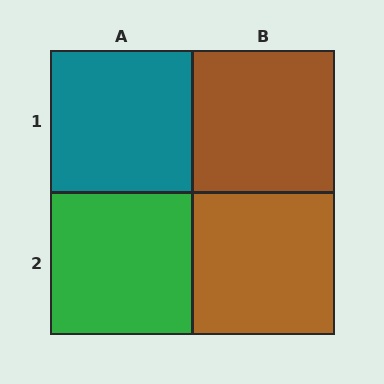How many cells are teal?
1 cell is teal.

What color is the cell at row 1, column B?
Brown.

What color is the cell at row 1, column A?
Teal.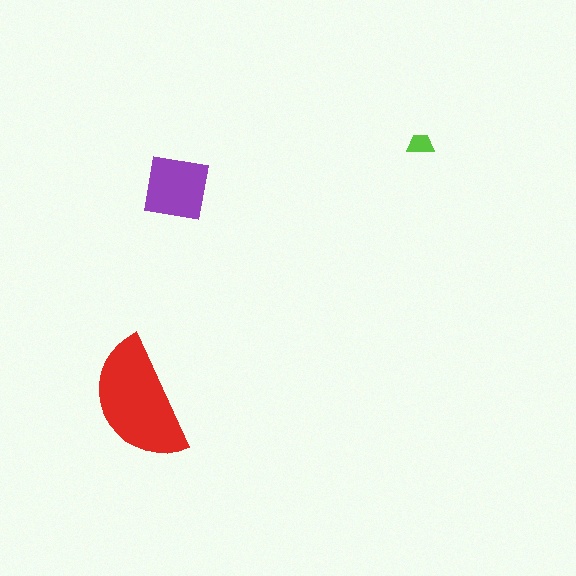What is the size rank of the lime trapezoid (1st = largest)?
3rd.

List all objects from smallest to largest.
The lime trapezoid, the purple square, the red semicircle.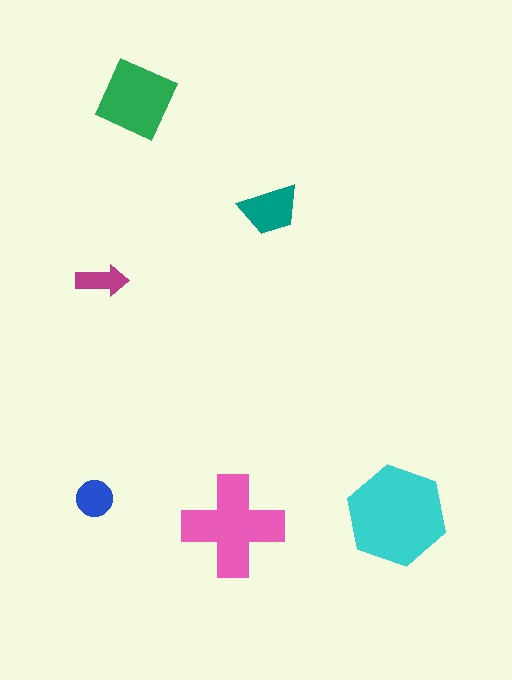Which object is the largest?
The cyan hexagon.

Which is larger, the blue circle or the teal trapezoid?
The teal trapezoid.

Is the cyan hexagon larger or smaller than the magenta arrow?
Larger.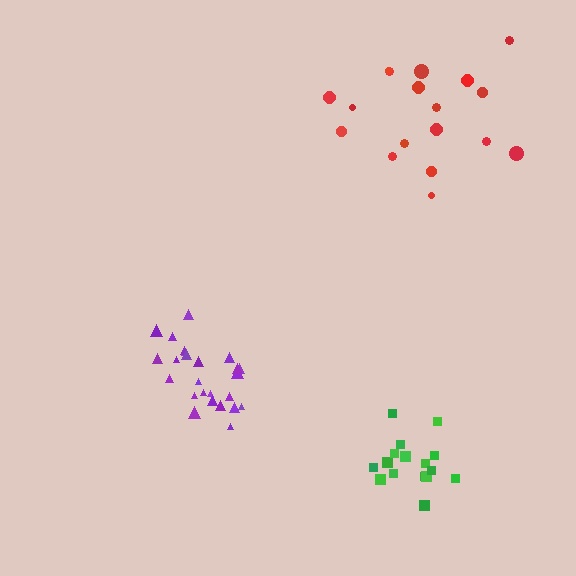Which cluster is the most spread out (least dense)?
Red.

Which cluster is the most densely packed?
Purple.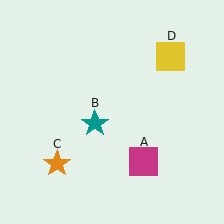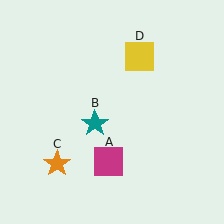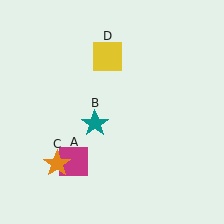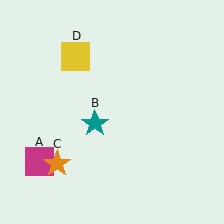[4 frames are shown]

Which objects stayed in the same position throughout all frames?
Teal star (object B) and orange star (object C) remained stationary.